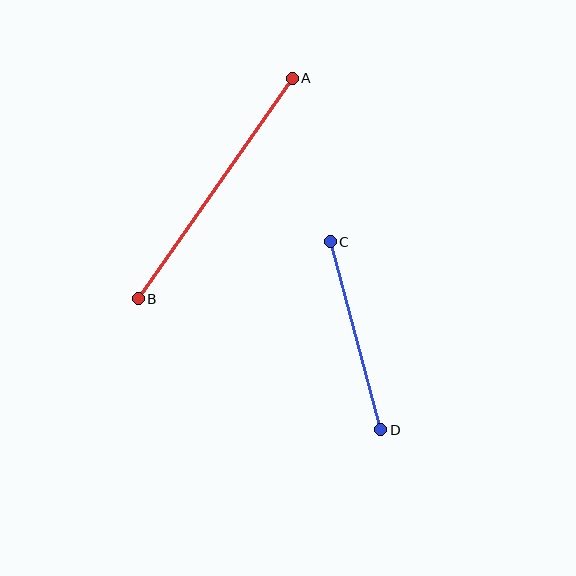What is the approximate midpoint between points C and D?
The midpoint is at approximately (355, 336) pixels.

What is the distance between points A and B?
The distance is approximately 269 pixels.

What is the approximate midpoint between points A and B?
The midpoint is at approximately (215, 189) pixels.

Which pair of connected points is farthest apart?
Points A and B are farthest apart.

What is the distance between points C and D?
The distance is approximately 195 pixels.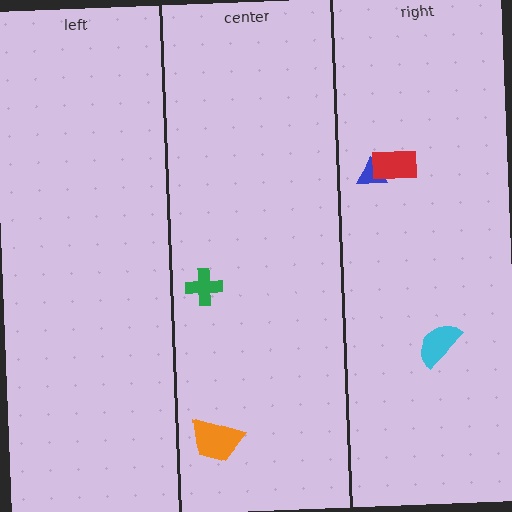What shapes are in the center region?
The orange trapezoid, the green cross.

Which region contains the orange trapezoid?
The center region.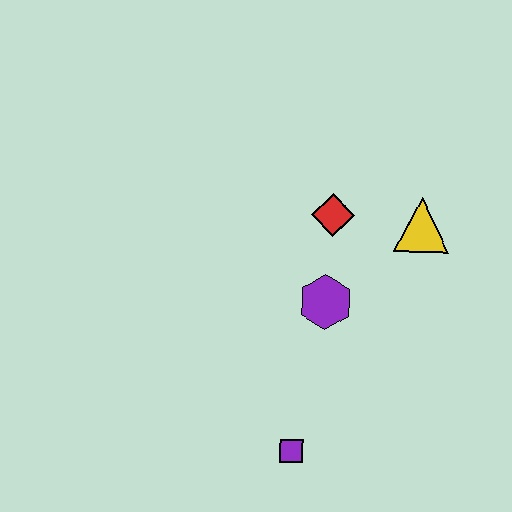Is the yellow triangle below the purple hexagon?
No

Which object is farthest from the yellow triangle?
The purple square is farthest from the yellow triangle.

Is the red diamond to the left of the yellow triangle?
Yes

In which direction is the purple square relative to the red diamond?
The purple square is below the red diamond.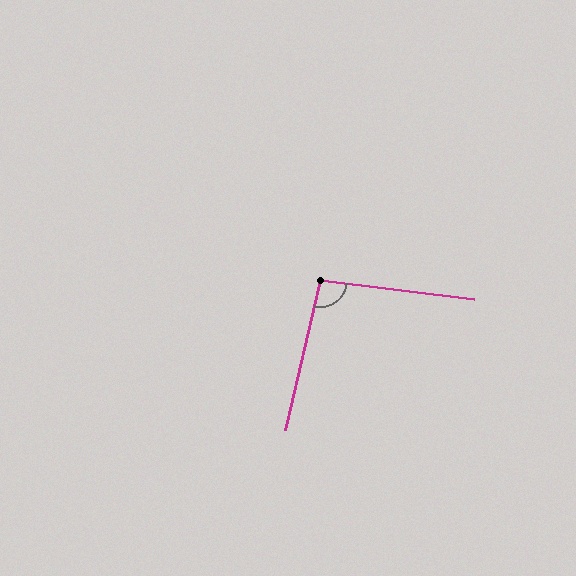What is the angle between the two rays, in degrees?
Approximately 96 degrees.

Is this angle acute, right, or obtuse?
It is obtuse.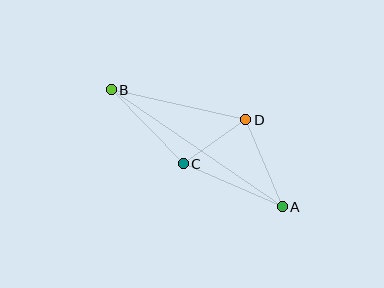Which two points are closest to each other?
Points C and D are closest to each other.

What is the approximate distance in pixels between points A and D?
The distance between A and D is approximately 94 pixels.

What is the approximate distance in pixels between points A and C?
The distance between A and C is approximately 108 pixels.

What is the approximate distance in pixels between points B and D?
The distance between B and D is approximately 138 pixels.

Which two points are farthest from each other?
Points A and B are farthest from each other.